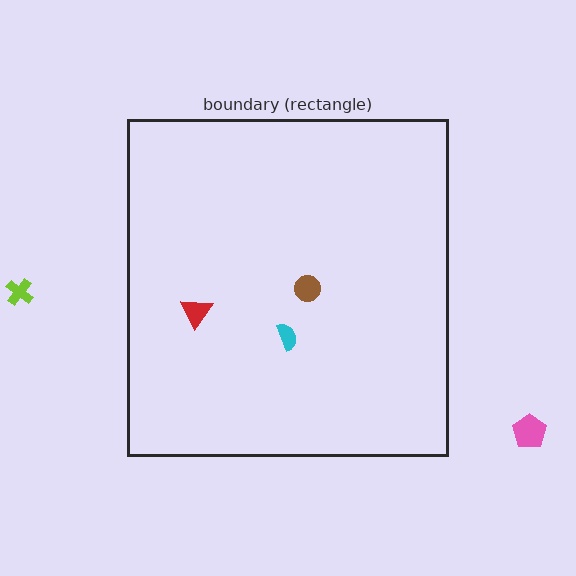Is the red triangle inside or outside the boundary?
Inside.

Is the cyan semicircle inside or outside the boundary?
Inside.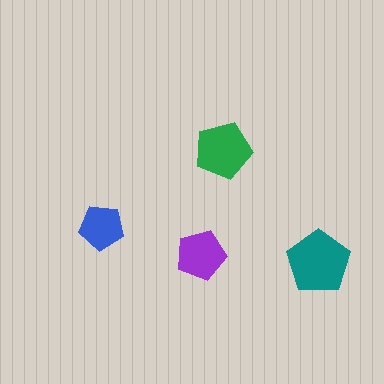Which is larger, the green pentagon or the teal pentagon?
The teal one.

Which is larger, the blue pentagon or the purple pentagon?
The purple one.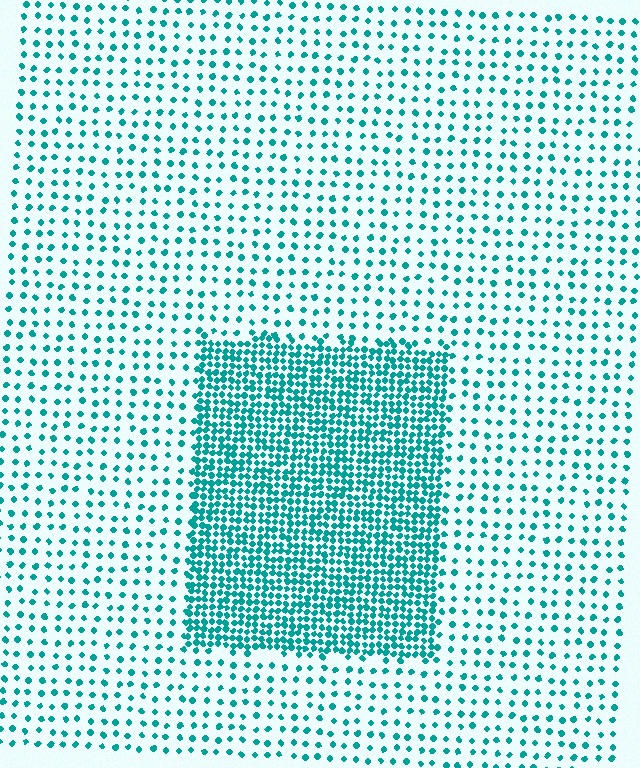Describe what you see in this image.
The image contains small teal elements arranged at two different densities. A rectangle-shaped region is visible where the elements are more densely packed than the surrounding area.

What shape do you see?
I see a rectangle.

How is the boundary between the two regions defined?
The boundary is defined by a change in element density (approximately 3.0x ratio). All elements are the same color, size, and shape.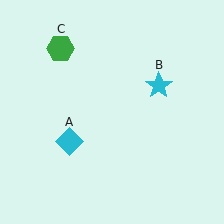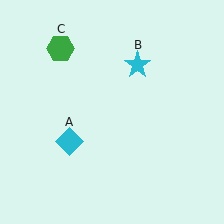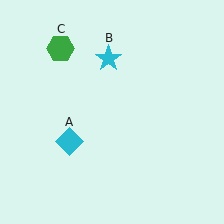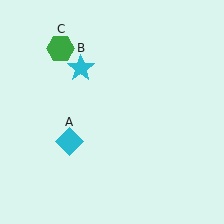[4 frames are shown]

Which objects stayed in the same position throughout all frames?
Cyan diamond (object A) and green hexagon (object C) remained stationary.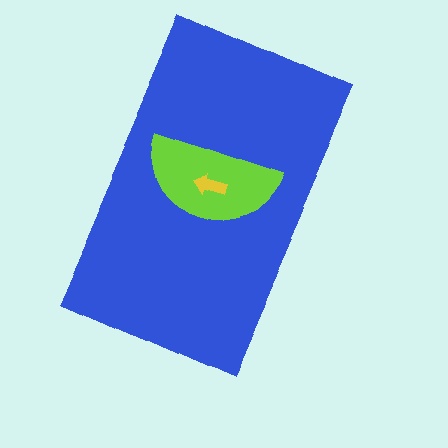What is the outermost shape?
The blue rectangle.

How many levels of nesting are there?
3.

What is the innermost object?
The yellow arrow.